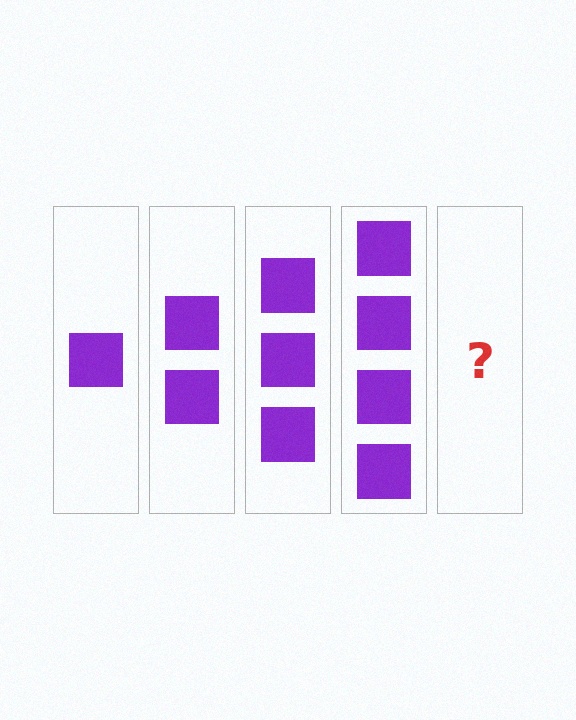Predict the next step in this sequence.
The next step is 5 squares.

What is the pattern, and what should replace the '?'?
The pattern is that each step adds one more square. The '?' should be 5 squares.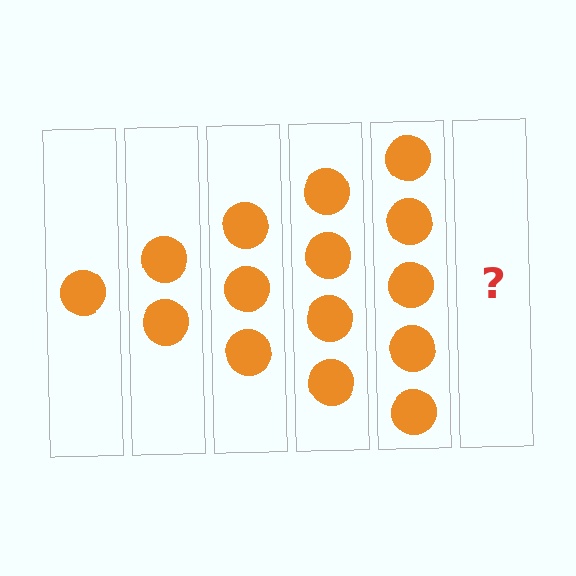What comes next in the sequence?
The next element should be 6 circles.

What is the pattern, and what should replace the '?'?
The pattern is that each step adds one more circle. The '?' should be 6 circles.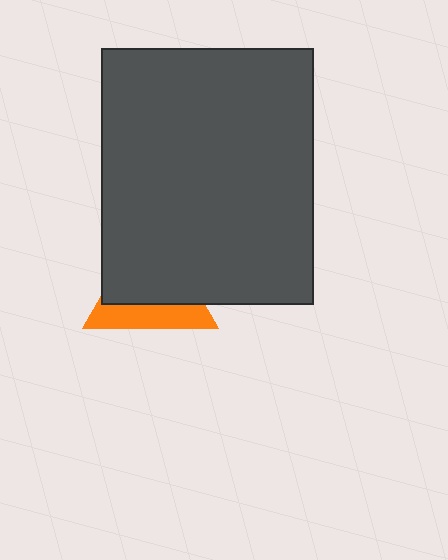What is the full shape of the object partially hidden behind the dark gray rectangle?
The partially hidden object is an orange triangle.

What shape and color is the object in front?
The object in front is a dark gray rectangle.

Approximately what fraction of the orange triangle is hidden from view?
Roughly 64% of the orange triangle is hidden behind the dark gray rectangle.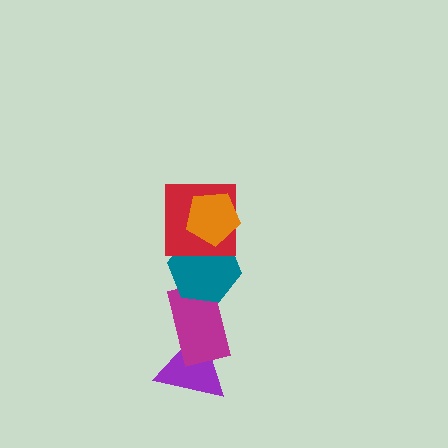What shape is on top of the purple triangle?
The magenta rectangle is on top of the purple triangle.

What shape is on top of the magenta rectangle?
The teal hexagon is on top of the magenta rectangle.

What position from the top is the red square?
The red square is 2nd from the top.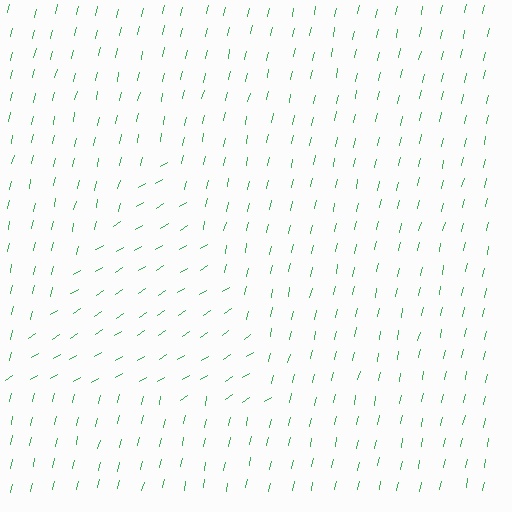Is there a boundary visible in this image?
Yes, there is a texture boundary formed by a change in line orientation.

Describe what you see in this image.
The image is filled with small green line segments. A triangle region in the image has lines oriented differently from the surrounding lines, creating a visible texture boundary.